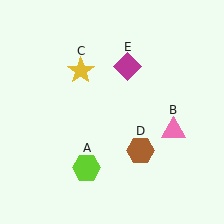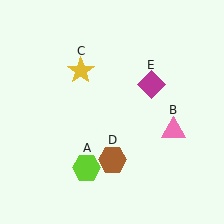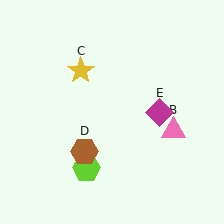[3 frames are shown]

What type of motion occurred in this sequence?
The brown hexagon (object D), magenta diamond (object E) rotated clockwise around the center of the scene.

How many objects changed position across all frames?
2 objects changed position: brown hexagon (object D), magenta diamond (object E).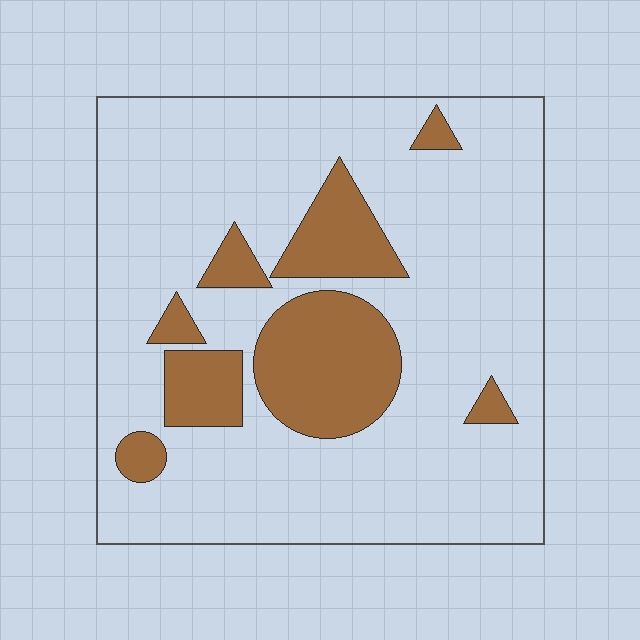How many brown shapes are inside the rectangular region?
8.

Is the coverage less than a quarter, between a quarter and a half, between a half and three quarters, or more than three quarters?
Less than a quarter.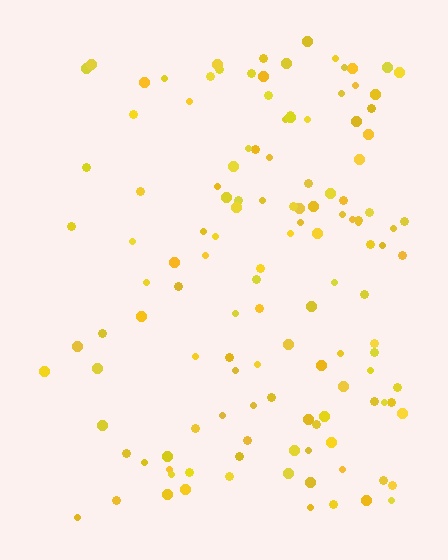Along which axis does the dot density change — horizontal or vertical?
Horizontal.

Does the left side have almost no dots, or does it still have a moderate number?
Still a moderate number, just noticeably fewer than the right.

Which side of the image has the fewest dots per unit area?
The left.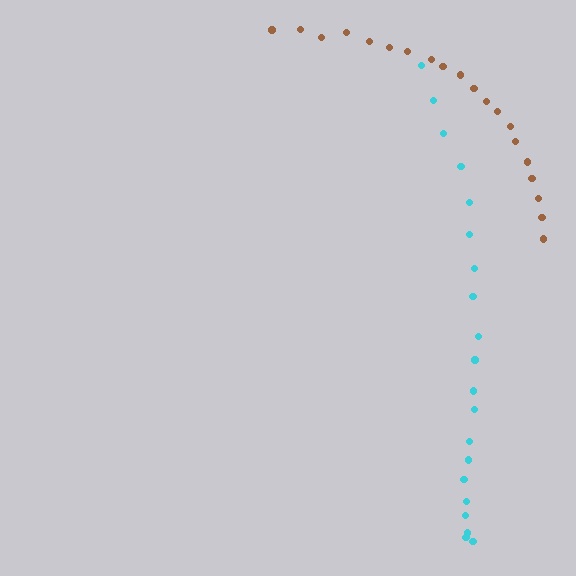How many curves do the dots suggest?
There are 2 distinct paths.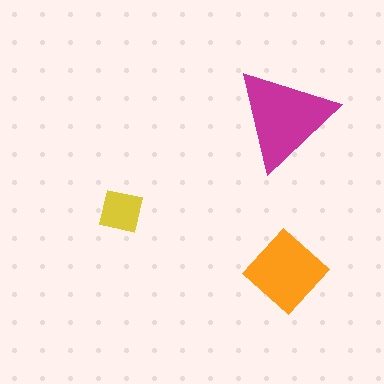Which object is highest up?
The magenta triangle is topmost.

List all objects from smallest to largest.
The yellow square, the orange diamond, the magenta triangle.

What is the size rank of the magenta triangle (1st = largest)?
1st.